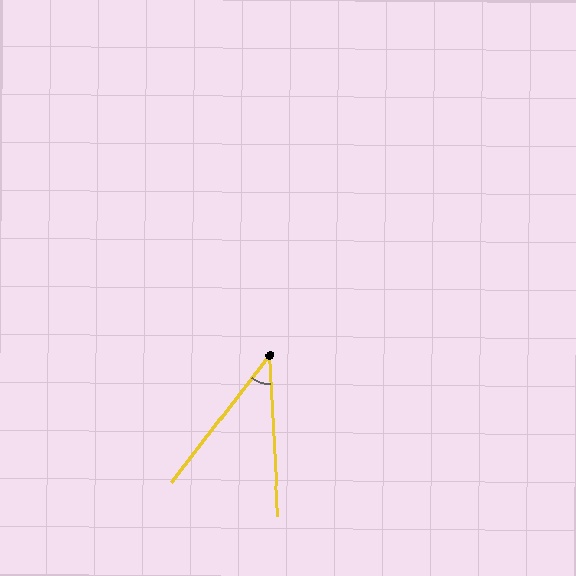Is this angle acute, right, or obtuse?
It is acute.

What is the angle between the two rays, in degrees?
Approximately 41 degrees.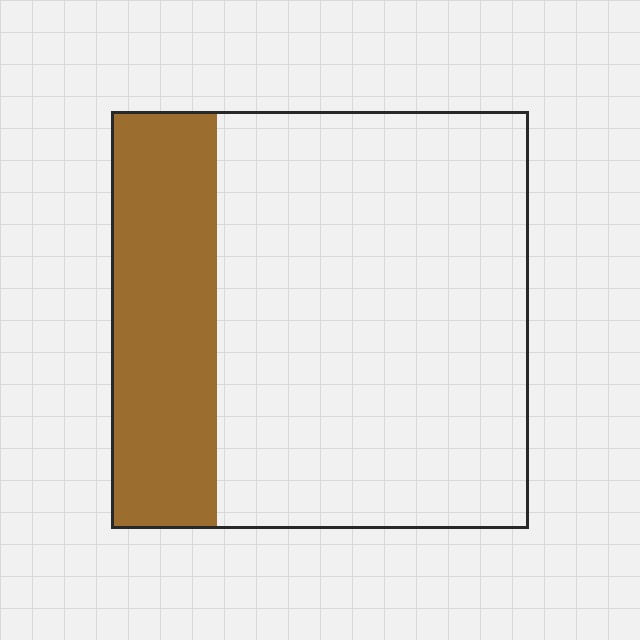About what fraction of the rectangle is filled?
About one quarter (1/4).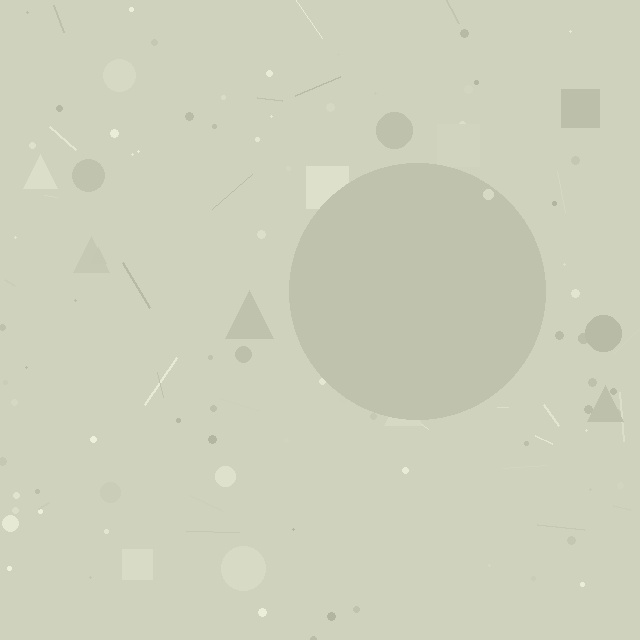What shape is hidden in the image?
A circle is hidden in the image.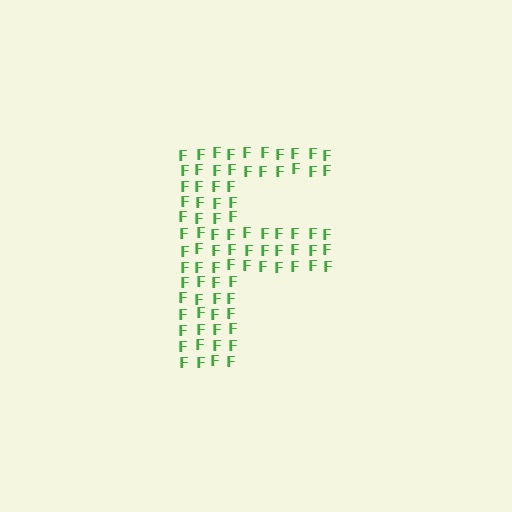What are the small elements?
The small elements are letter F's.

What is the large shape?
The large shape is the letter F.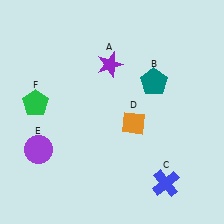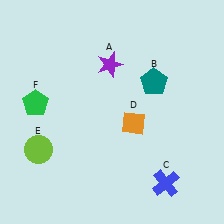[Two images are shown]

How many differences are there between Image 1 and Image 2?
There is 1 difference between the two images.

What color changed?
The circle (E) changed from purple in Image 1 to lime in Image 2.